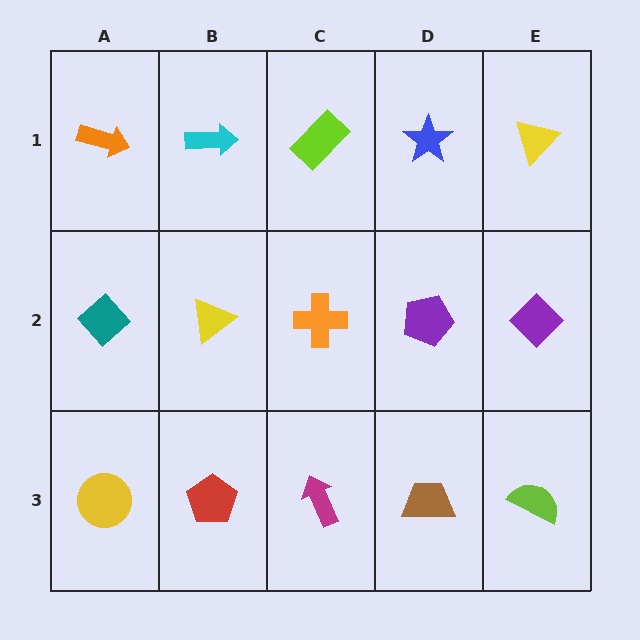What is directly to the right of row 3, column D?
A lime semicircle.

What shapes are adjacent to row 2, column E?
A yellow triangle (row 1, column E), a lime semicircle (row 3, column E), a purple pentagon (row 2, column D).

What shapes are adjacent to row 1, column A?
A teal diamond (row 2, column A), a cyan arrow (row 1, column B).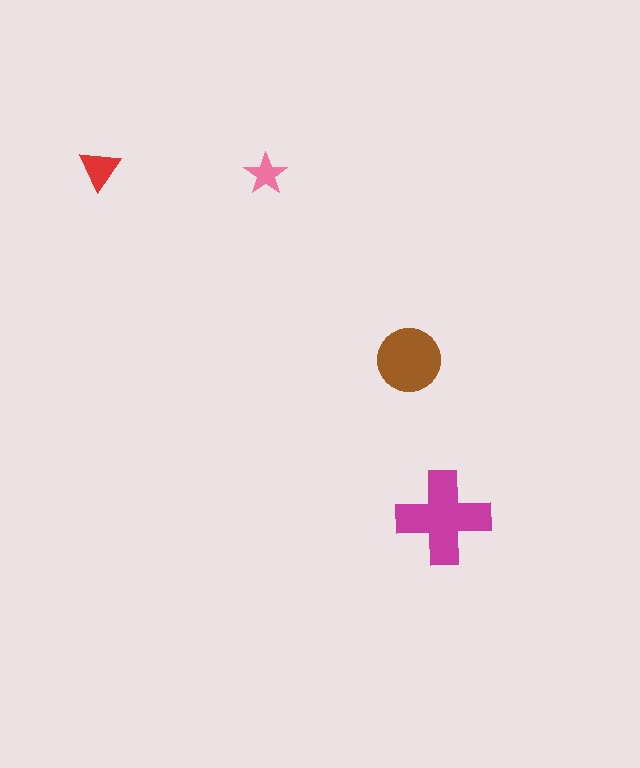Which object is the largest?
The magenta cross.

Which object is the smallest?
The pink star.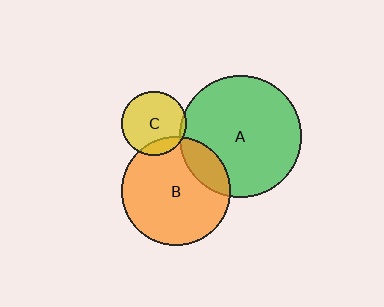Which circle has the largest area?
Circle A (green).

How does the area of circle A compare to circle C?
Approximately 3.6 times.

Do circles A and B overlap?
Yes.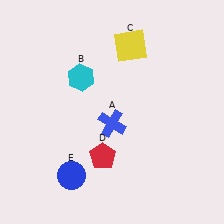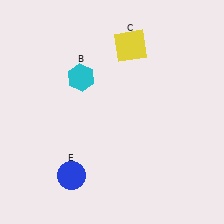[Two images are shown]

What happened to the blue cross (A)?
The blue cross (A) was removed in Image 2. It was in the bottom-right area of Image 1.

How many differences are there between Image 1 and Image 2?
There are 2 differences between the two images.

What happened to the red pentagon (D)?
The red pentagon (D) was removed in Image 2. It was in the bottom-left area of Image 1.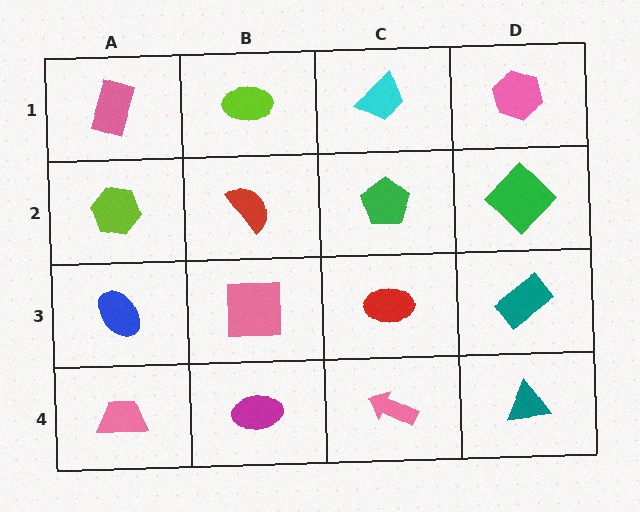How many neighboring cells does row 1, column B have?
3.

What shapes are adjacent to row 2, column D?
A pink hexagon (row 1, column D), a teal rectangle (row 3, column D), a green pentagon (row 2, column C).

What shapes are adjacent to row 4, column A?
A blue ellipse (row 3, column A), a magenta ellipse (row 4, column B).